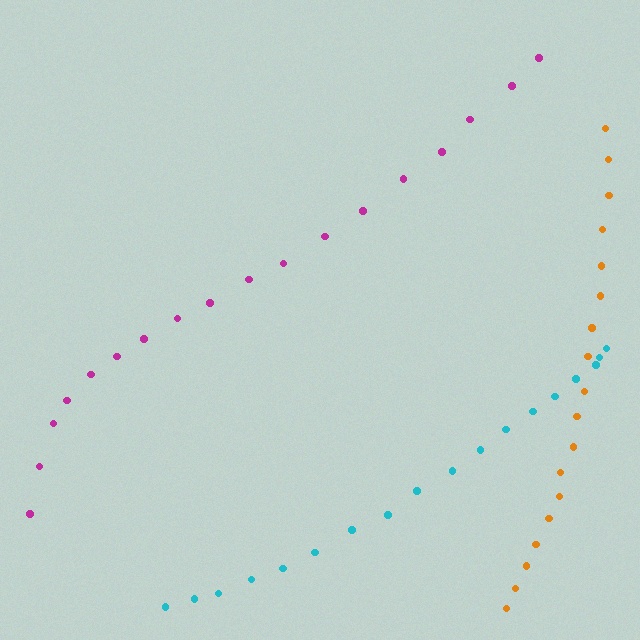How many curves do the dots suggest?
There are 3 distinct paths.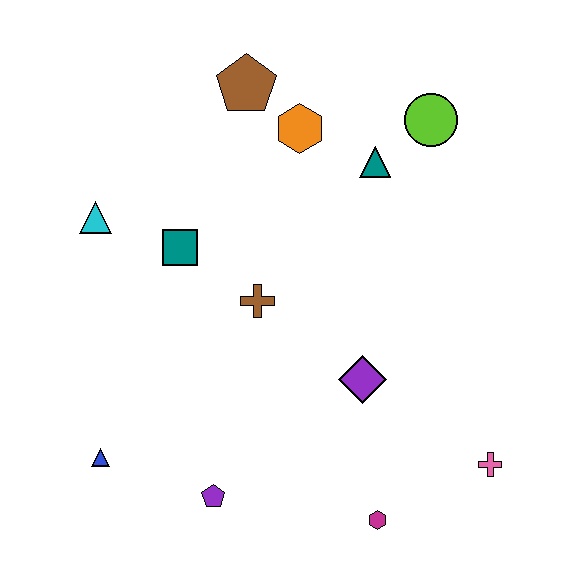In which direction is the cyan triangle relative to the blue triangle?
The cyan triangle is above the blue triangle.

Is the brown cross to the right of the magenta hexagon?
No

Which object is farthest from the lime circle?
The blue triangle is farthest from the lime circle.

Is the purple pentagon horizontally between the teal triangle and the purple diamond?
No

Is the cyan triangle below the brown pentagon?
Yes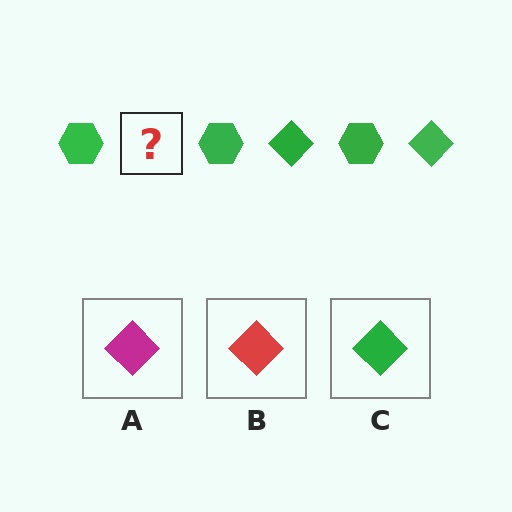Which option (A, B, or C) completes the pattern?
C.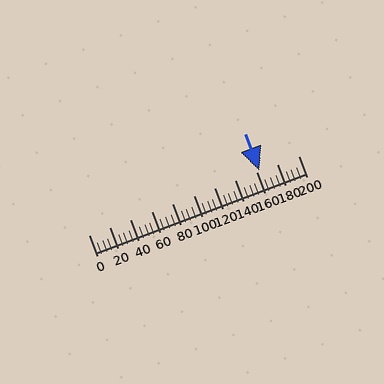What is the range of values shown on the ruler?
The ruler shows values from 0 to 200.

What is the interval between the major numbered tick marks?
The major tick marks are spaced 20 units apart.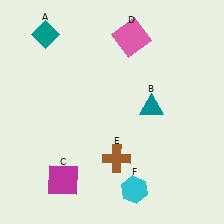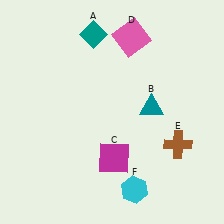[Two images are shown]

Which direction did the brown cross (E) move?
The brown cross (E) moved right.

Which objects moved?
The objects that moved are: the teal diamond (A), the magenta square (C), the brown cross (E).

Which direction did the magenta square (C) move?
The magenta square (C) moved right.